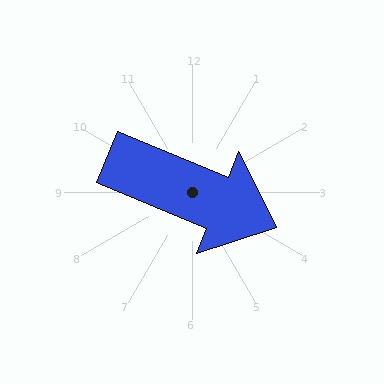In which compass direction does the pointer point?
East.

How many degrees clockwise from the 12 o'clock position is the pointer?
Approximately 112 degrees.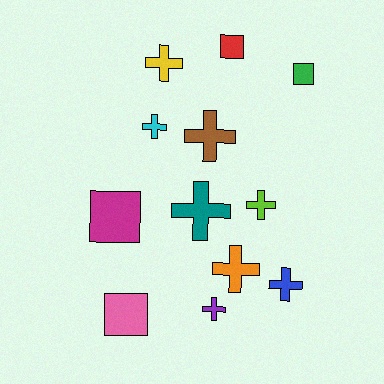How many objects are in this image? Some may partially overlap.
There are 12 objects.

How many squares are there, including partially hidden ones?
There are 4 squares.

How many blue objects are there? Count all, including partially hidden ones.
There is 1 blue object.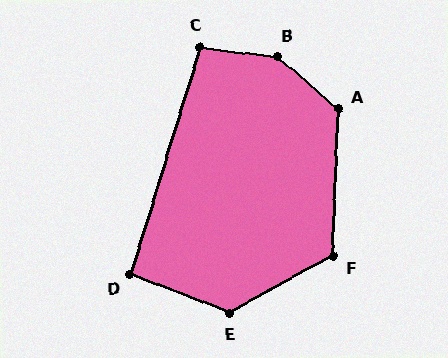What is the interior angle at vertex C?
Approximately 100 degrees (obtuse).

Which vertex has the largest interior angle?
B, at approximately 145 degrees.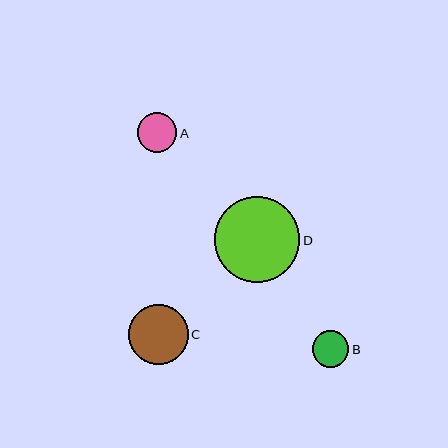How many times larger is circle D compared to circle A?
Circle D is approximately 2.2 times the size of circle A.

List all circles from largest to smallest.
From largest to smallest: D, C, A, B.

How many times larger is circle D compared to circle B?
Circle D is approximately 2.3 times the size of circle B.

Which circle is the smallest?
Circle B is the smallest with a size of approximately 37 pixels.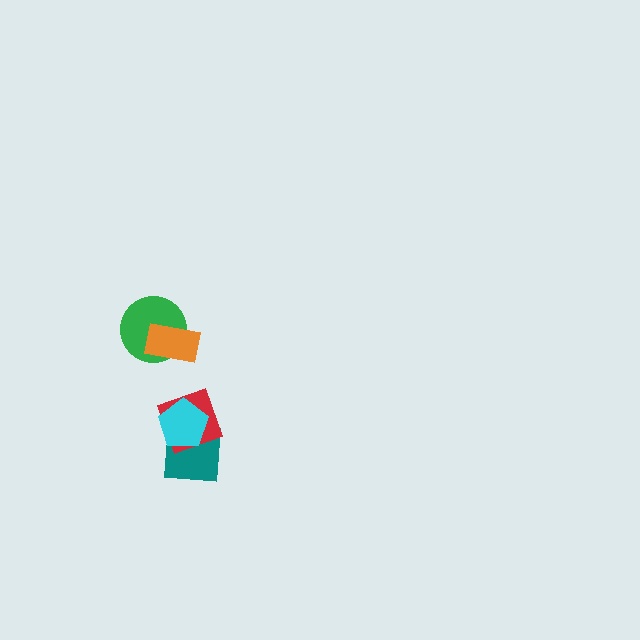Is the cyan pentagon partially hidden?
No, no other shape covers it.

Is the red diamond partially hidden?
Yes, it is partially covered by another shape.